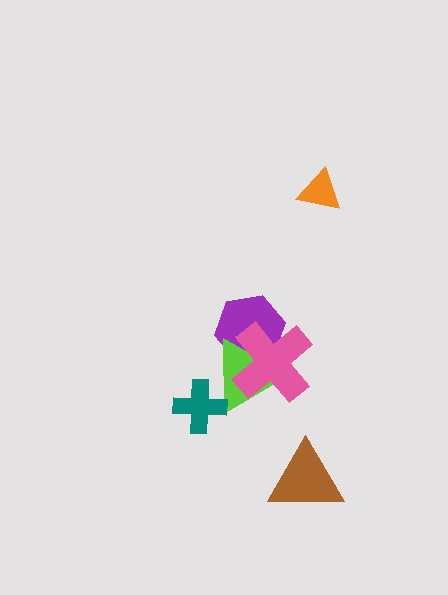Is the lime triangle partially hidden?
Yes, it is partially covered by another shape.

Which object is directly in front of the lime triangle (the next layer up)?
The teal cross is directly in front of the lime triangle.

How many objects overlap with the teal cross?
1 object overlaps with the teal cross.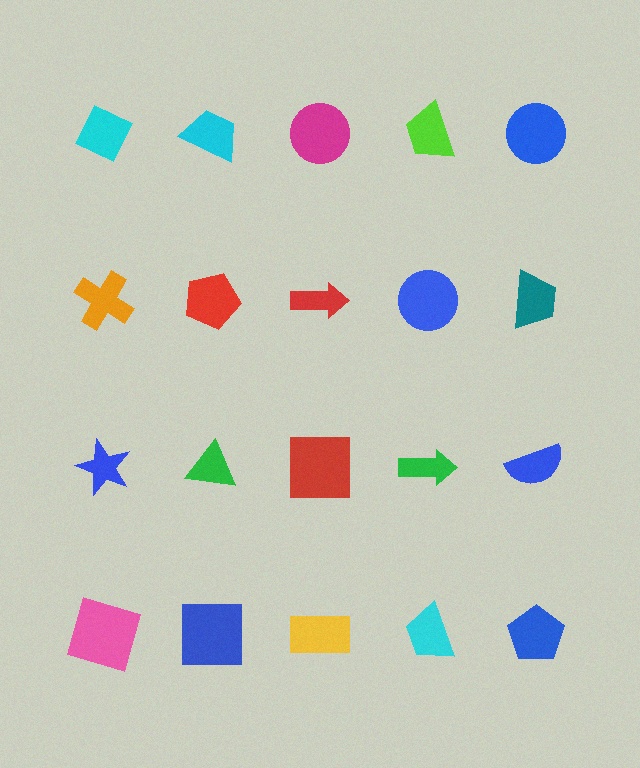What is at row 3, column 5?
A blue semicircle.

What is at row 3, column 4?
A green arrow.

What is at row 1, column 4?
A lime trapezoid.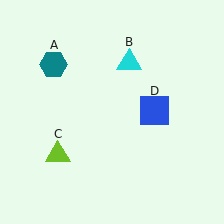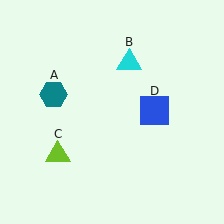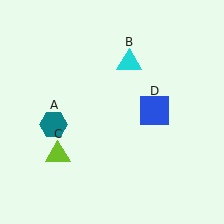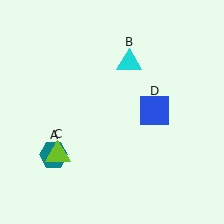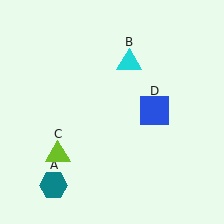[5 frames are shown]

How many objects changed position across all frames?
1 object changed position: teal hexagon (object A).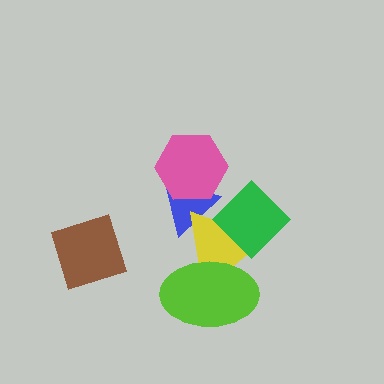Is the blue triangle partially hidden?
Yes, it is partially covered by another shape.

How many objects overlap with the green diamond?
2 objects overlap with the green diamond.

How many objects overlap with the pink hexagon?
1 object overlaps with the pink hexagon.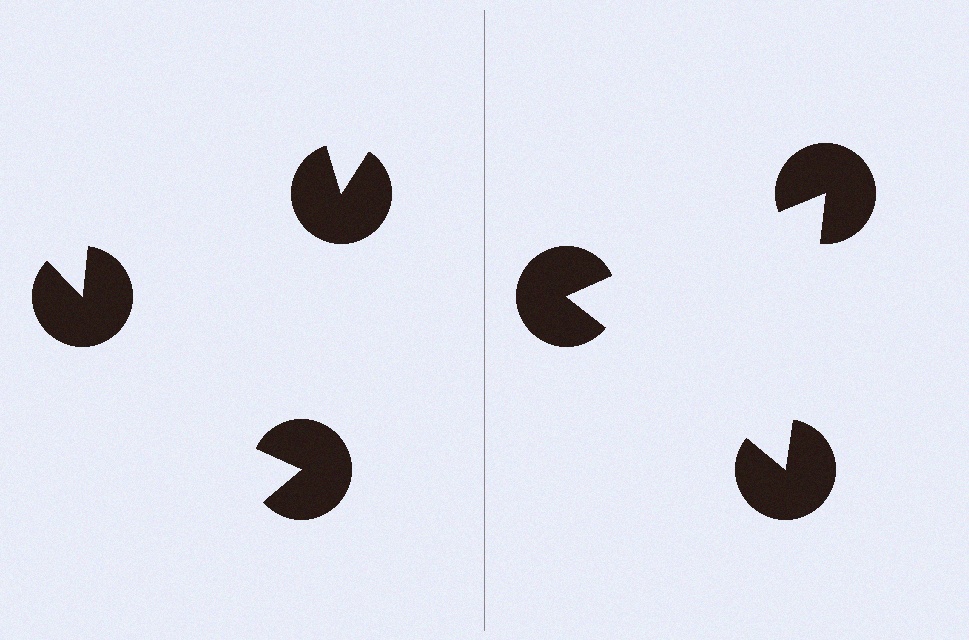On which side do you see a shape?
An illusory triangle appears on the right side. On the left side the wedge cuts are rotated, so no coherent shape forms.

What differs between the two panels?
The pac-man discs are positioned identically on both sides; only the wedge orientations differ. On the right they align to a triangle; on the left they are misaligned.